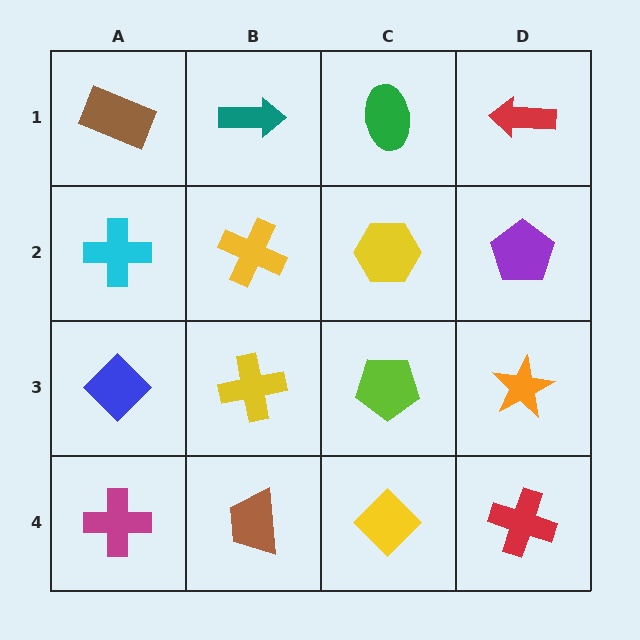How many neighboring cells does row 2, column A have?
3.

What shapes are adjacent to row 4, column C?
A lime pentagon (row 3, column C), a brown trapezoid (row 4, column B), a red cross (row 4, column D).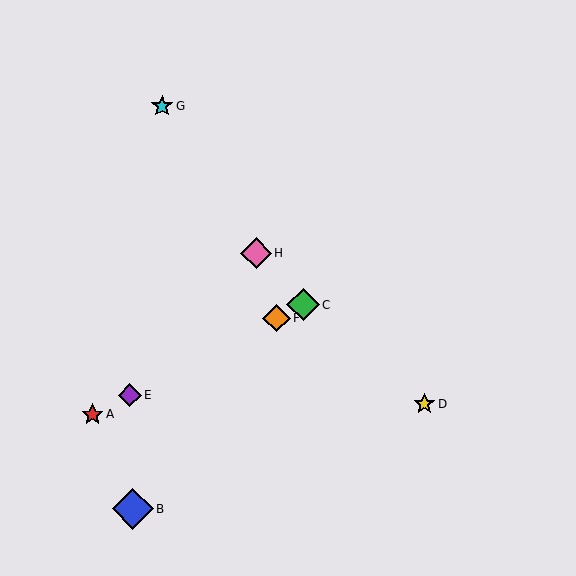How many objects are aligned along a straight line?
4 objects (A, C, E, F) are aligned along a straight line.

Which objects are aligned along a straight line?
Objects A, C, E, F are aligned along a straight line.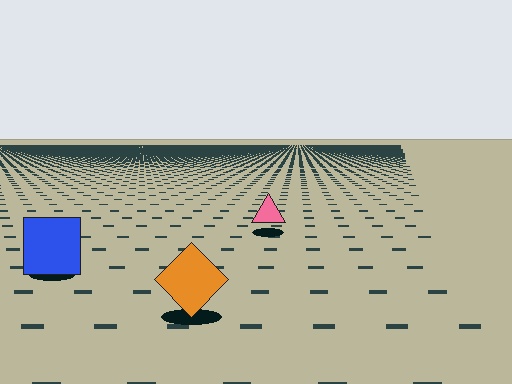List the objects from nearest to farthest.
From nearest to farthest: the orange diamond, the blue square, the pink triangle.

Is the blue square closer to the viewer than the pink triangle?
Yes. The blue square is closer — you can tell from the texture gradient: the ground texture is coarser near it.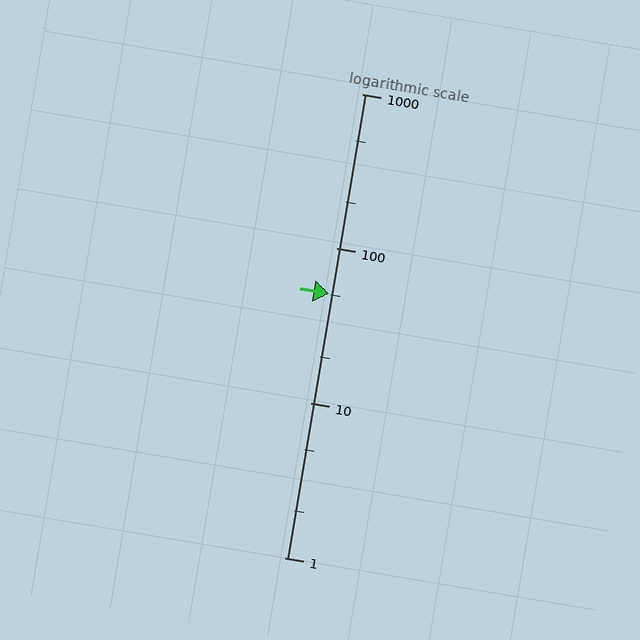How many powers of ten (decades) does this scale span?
The scale spans 3 decades, from 1 to 1000.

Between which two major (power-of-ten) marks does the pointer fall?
The pointer is between 10 and 100.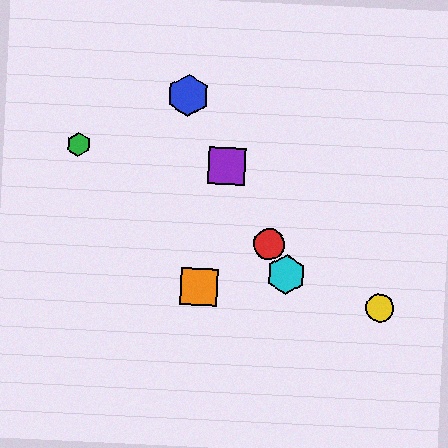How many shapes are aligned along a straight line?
4 shapes (the red circle, the blue hexagon, the purple square, the cyan hexagon) are aligned along a straight line.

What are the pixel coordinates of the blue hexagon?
The blue hexagon is at (188, 95).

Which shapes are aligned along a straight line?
The red circle, the blue hexagon, the purple square, the cyan hexagon are aligned along a straight line.